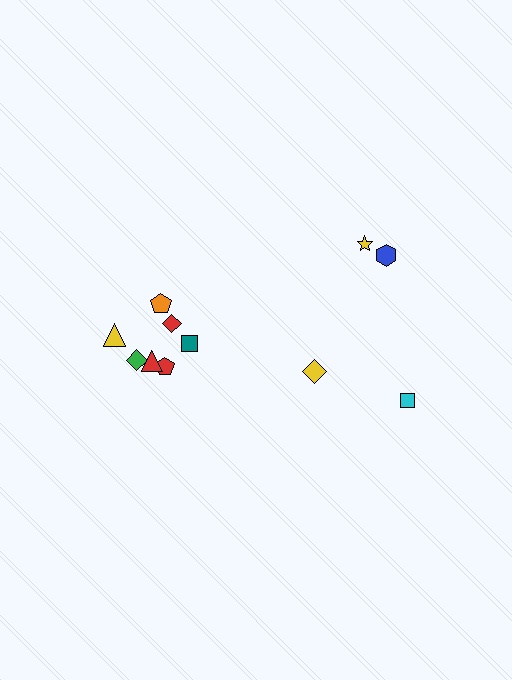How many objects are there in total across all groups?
There are 11 objects.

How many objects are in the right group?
There are 4 objects.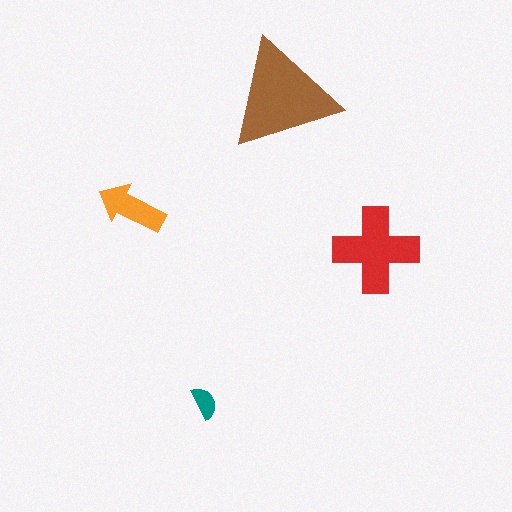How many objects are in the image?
There are 4 objects in the image.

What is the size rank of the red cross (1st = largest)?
2nd.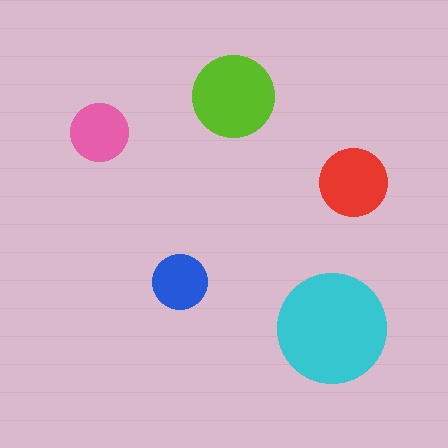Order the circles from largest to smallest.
the cyan one, the lime one, the red one, the pink one, the blue one.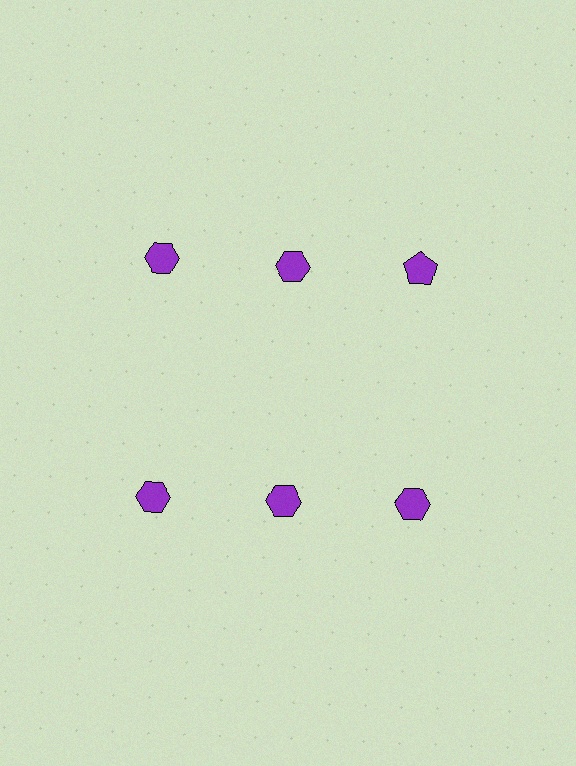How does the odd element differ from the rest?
It has a different shape: pentagon instead of hexagon.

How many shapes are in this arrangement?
There are 6 shapes arranged in a grid pattern.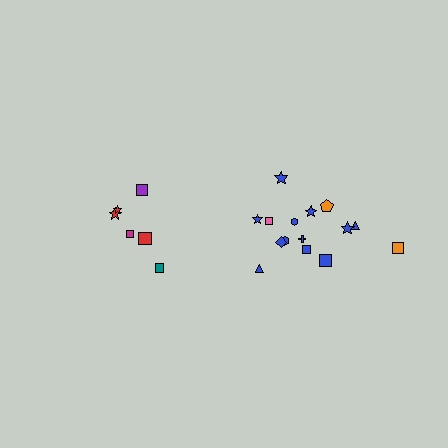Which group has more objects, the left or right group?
The right group.